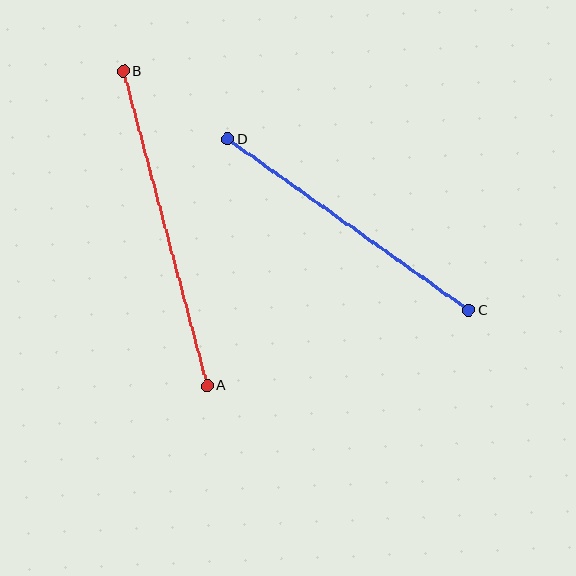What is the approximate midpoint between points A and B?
The midpoint is at approximately (165, 229) pixels.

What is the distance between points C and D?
The distance is approximately 296 pixels.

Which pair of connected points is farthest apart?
Points A and B are farthest apart.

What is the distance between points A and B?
The distance is approximately 325 pixels.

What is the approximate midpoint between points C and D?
The midpoint is at approximately (348, 225) pixels.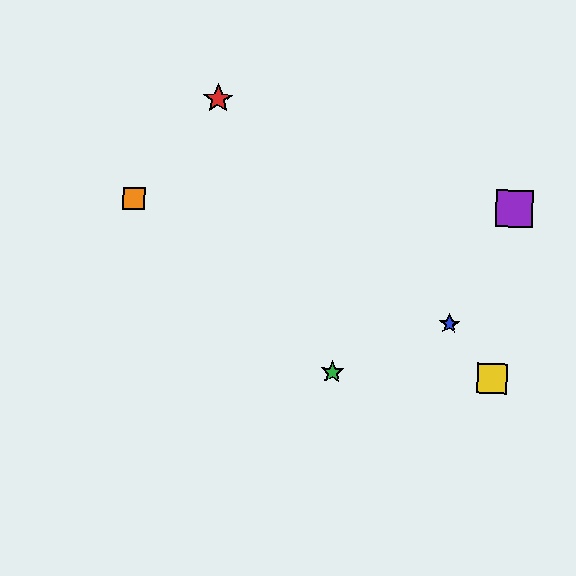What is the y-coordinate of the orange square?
The orange square is at y≈199.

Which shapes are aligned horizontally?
The green star, the yellow square are aligned horizontally.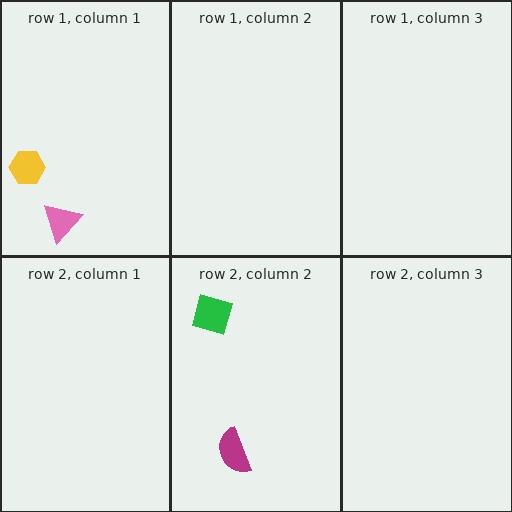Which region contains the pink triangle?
The row 1, column 1 region.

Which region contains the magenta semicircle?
The row 2, column 2 region.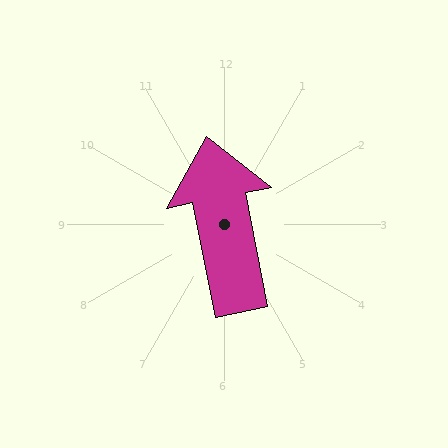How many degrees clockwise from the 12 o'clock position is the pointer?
Approximately 349 degrees.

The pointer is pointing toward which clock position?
Roughly 12 o'clock.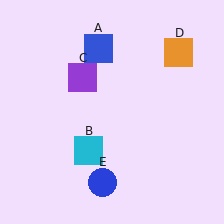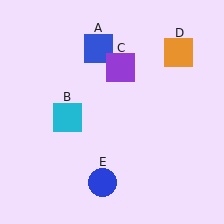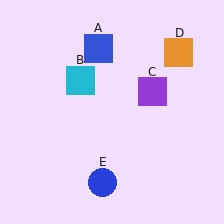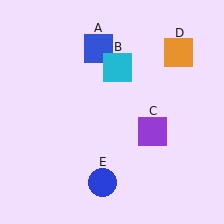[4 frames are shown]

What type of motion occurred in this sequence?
The cyan square (object B), purple square (object C) rotated clockwise around the center of the scene.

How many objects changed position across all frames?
2 objects changed position: cyan square (object B), purple square (object C).